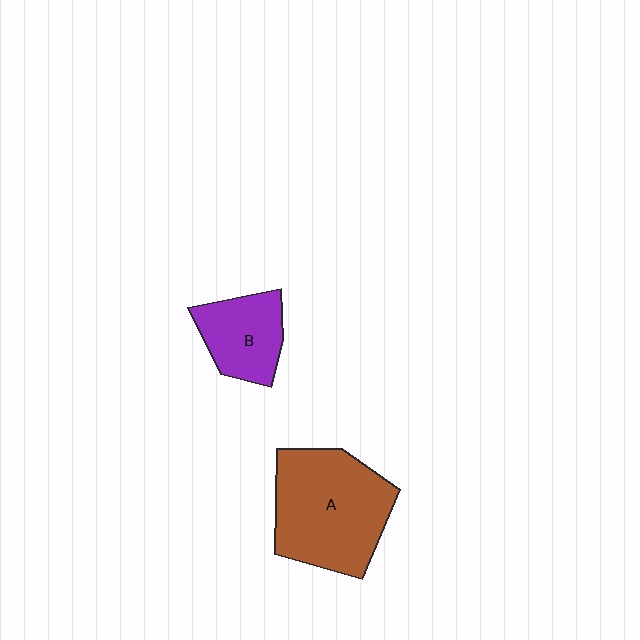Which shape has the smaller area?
Shape B (purple).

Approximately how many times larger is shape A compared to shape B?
Approximately 1.9 times.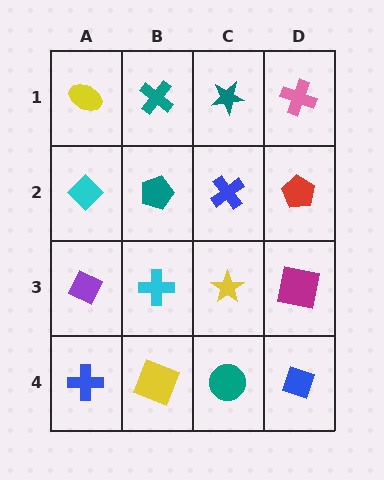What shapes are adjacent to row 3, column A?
A cyan diamond (row 2, column A), a blue cross (row 4, column A), a cyan cross (row 3, column B).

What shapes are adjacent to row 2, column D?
A pink cross (row 1, column D), a magenta square (row 3, column D), a blue cross (row 2, column C).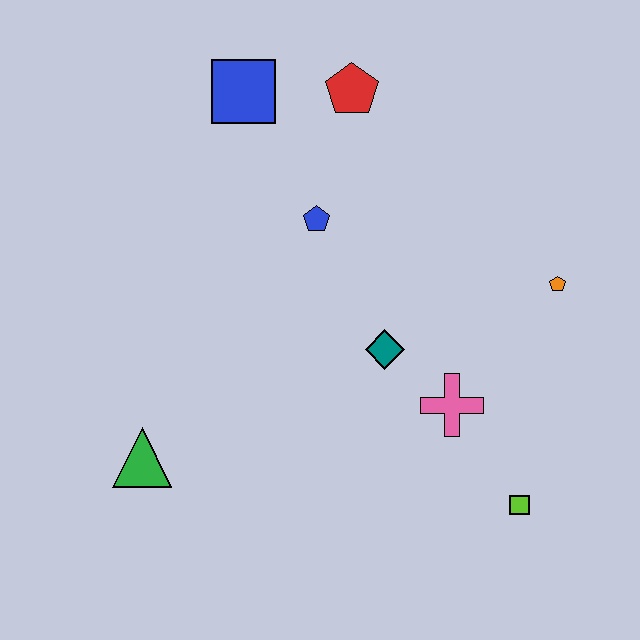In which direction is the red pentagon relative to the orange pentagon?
The red pentagon is to the left of the orange pentagon.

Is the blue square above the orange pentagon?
Yes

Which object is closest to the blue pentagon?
The red pentagon is closest to the blue pentagon.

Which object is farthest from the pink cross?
The blue square is farthest from the pink cross.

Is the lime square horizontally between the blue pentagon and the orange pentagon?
Yes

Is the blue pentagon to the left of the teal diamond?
Yes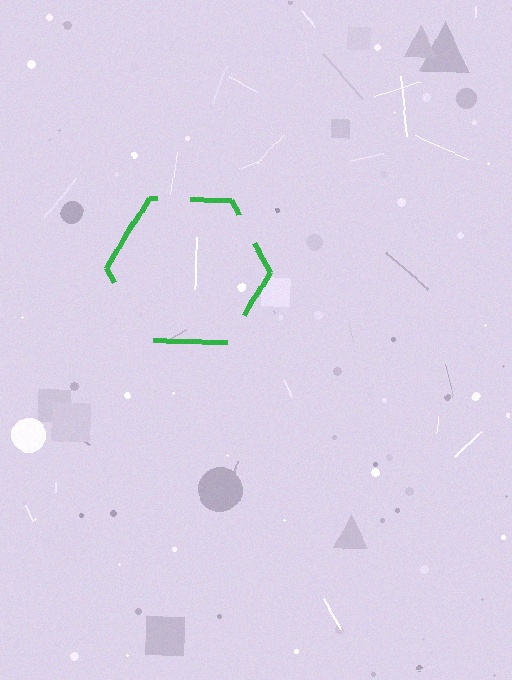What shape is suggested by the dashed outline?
The dashed outline suggests a hexagon.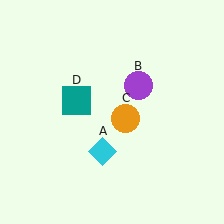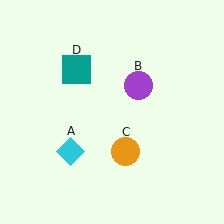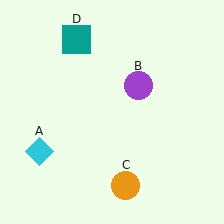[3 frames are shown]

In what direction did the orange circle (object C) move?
The orange circle (object C) moved down.